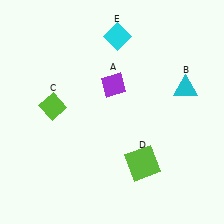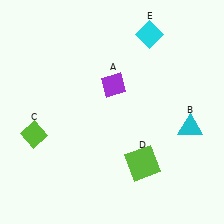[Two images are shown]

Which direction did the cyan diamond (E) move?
The cyan diamond (E) moved right.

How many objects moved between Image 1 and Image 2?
3 objects moved between the two images.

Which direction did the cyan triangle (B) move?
The cyan triangle (B) moved down.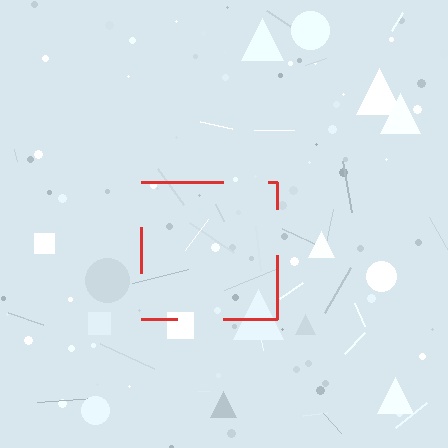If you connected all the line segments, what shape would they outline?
They would outline a square.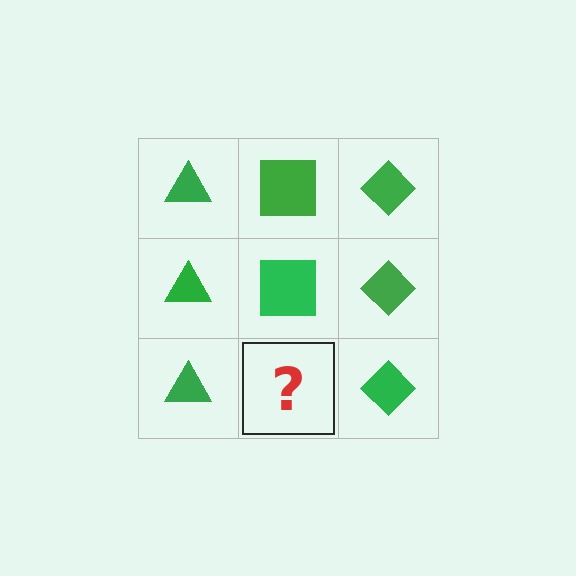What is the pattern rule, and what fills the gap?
The rule is that each column has a consistent shape. The gap should be filled with a green square.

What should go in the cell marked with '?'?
The missing cell should contain a green square.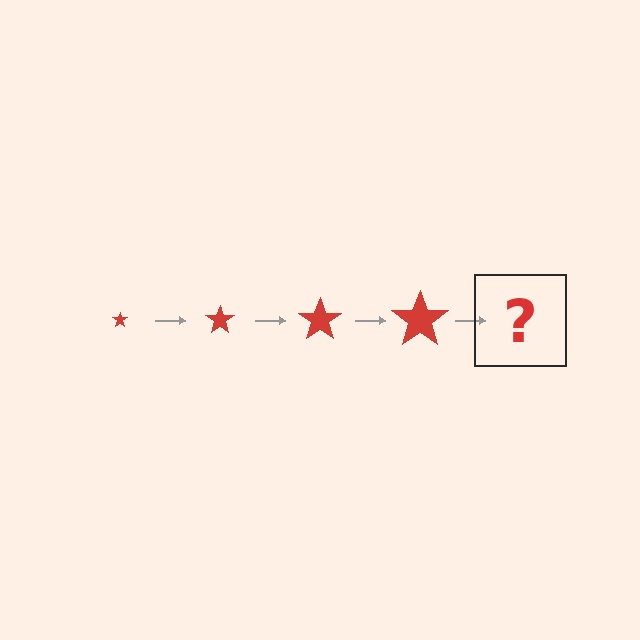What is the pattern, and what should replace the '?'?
The pattern is that the star gets progressively larger each step. The '?' should be a red star, larger than the previous one.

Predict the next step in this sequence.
The next step is a red star, larger than the previous one.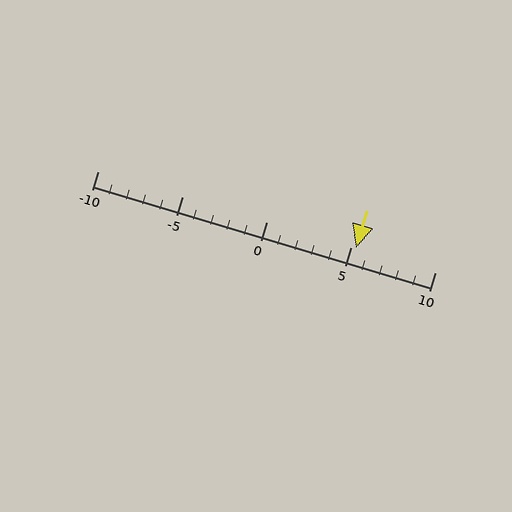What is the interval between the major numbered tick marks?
The major tick marks are spaced 5 units apart.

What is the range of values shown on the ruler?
The ruler shows values from -10 to 10.